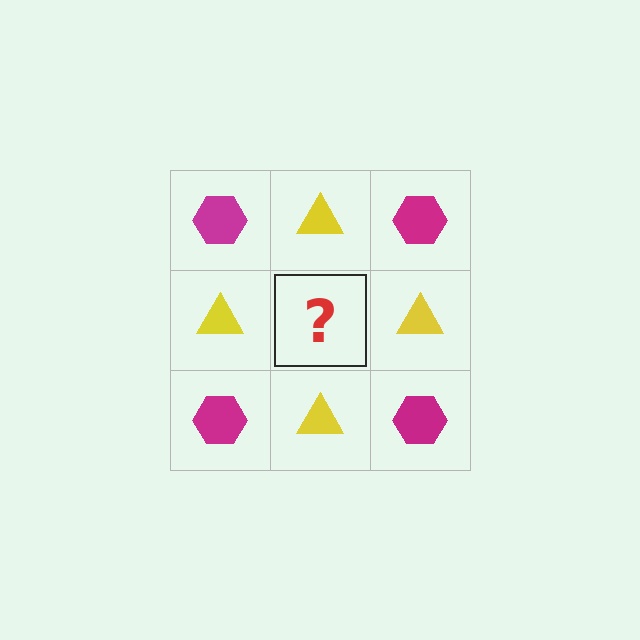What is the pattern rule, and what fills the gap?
The rule is that it alternates magenta hexagon and yellow triangle in a checkerboard pattern. The gap should be filled with a magenta hexagon.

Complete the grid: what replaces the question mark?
The question mark should be replaced with a magenta hexagon.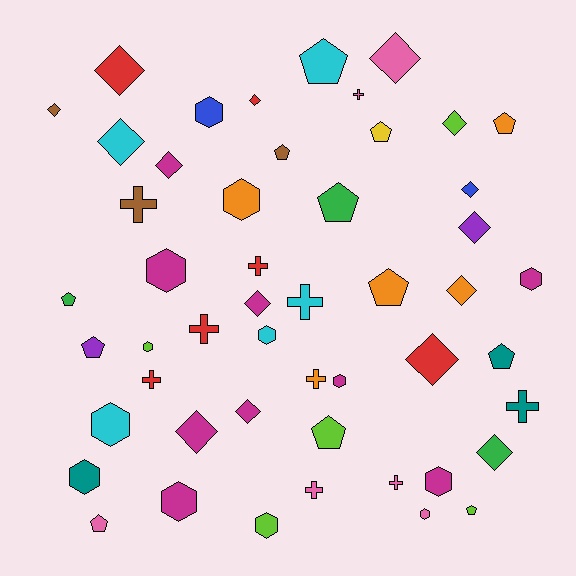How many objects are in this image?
There are 50 objects.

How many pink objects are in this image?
There are 6 pink objects.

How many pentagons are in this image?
There are 12 pentagons.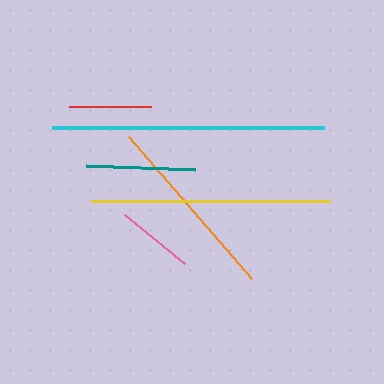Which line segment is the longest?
The cyan line is the longest at approximately 272 pixels.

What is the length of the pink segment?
The pink segment is approximately 78 pixels long.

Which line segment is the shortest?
The pink line is the shortest at approximately 78 pixels.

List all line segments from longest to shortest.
From longest to shortest: cyan, yellow, orange, teal, red, pink.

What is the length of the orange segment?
The orange segment is approximately 187 pixels long.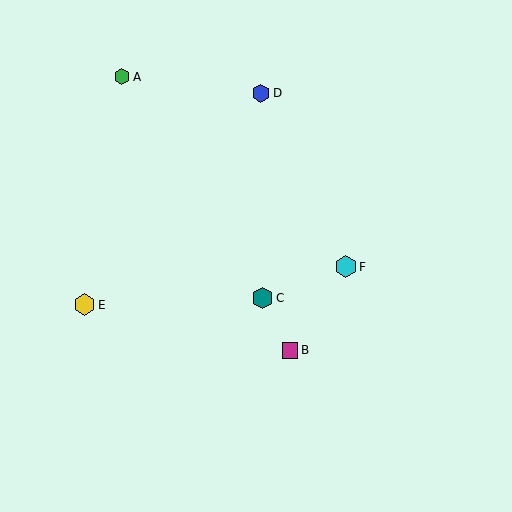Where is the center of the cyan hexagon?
The center of the cyan hexagon is at (346, 267).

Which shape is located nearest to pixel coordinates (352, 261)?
The cyan hexagon (labeled F) at (346, 267) is nearest to that location.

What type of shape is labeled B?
Shape B is a magenta square.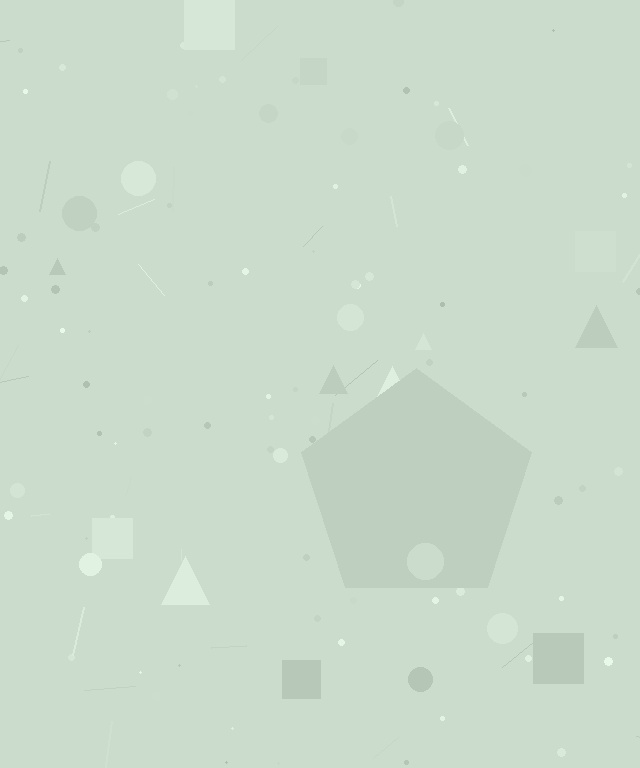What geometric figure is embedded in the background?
A pentagon is embedded in the background.